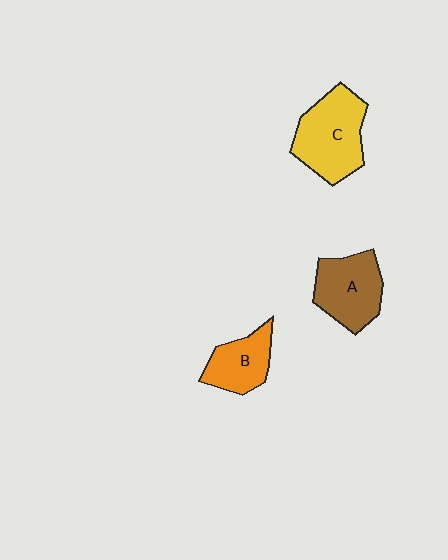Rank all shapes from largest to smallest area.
From largest to smallest: C (yellow), A (brown), B (orange).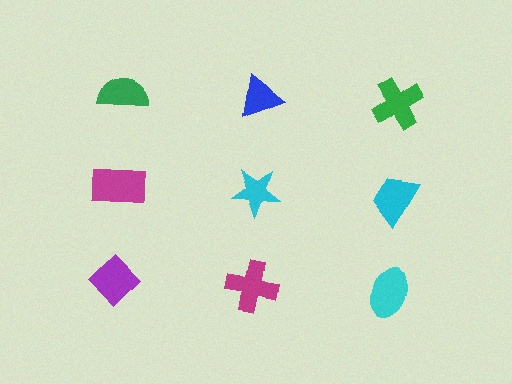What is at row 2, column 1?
A magenta rectangle.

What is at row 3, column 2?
A magenta cross.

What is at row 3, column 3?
A cyan ellipse.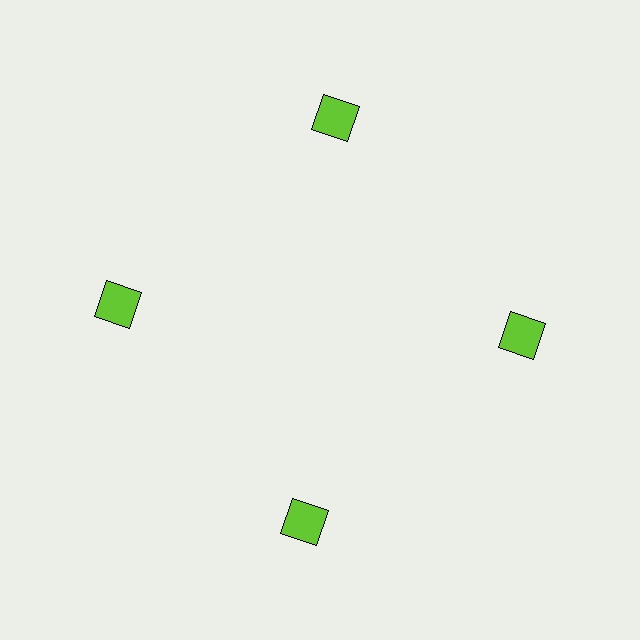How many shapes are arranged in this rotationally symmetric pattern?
There are 4 shapes, arranged in 4 groups of 1.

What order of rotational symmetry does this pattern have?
This pattern has 4-fold rotational symmetry.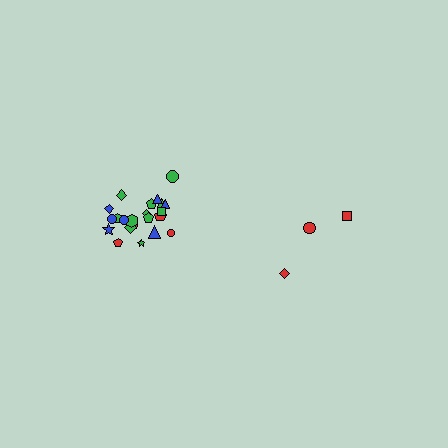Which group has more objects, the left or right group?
The left group.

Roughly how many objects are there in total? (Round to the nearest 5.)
Roughly 25 objects in total.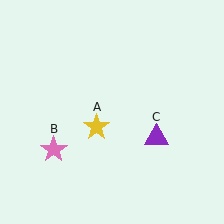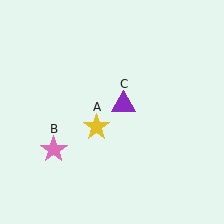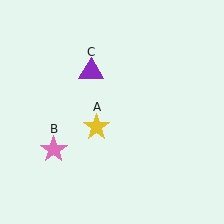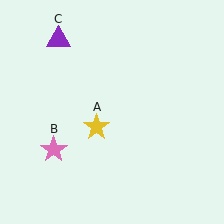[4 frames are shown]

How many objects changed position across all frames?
1 object changed position: purple triangle (object C).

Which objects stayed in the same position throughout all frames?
Yellow star (object A) and pink star (object B) remained stationary.